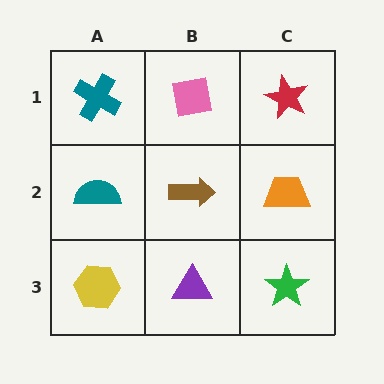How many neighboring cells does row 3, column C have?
2.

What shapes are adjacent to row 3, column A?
A teal semicircle (row 2, column A), a purple triangle (row 3, column B).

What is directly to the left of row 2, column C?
A brown arrow.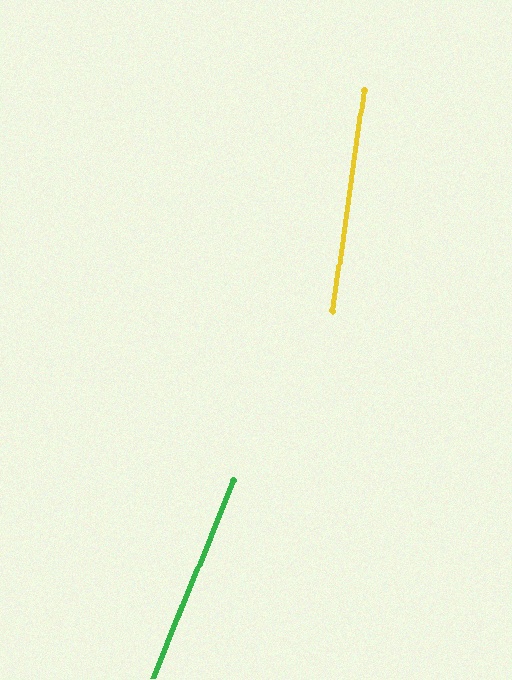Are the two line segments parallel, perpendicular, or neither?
Neither parallel nor perpendicular — they differ by about 14°.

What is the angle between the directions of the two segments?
Approximately 14 degrees.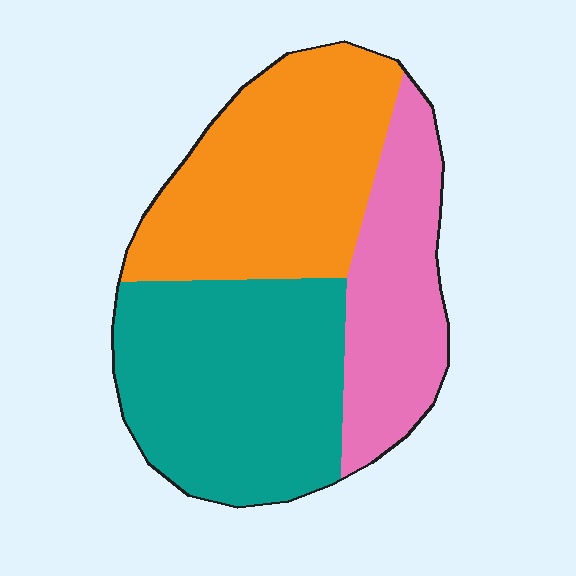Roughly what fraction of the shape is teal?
Teal covers 39% of the shape.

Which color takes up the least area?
Pink, at roughly 25%.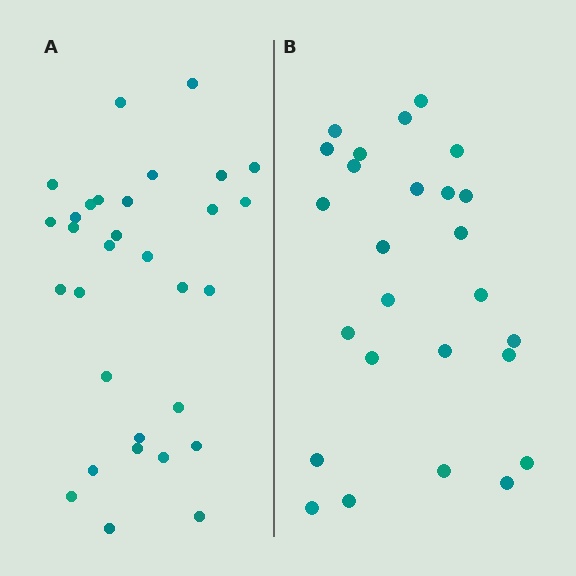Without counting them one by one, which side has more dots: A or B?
Region A (the left region) has more dots.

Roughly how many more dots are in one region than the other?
Region A has about 5 more dots than region B.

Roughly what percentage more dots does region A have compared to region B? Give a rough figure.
About 20% more.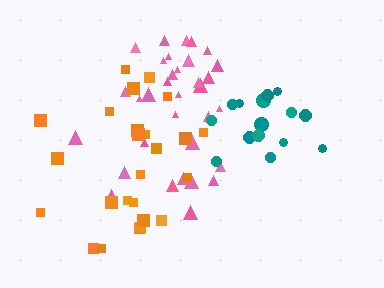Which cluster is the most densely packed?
Teal.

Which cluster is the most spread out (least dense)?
Orange.